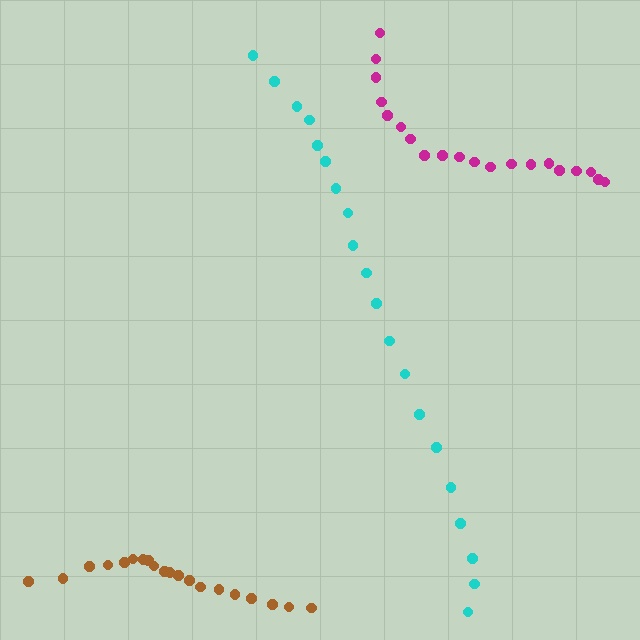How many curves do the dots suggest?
There are 3 distinct paths.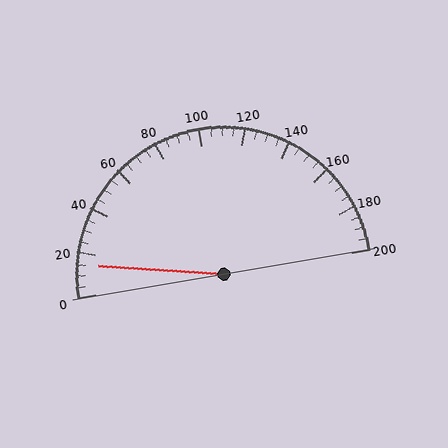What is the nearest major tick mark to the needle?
The nearest major tick mark is 20.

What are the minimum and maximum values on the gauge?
The gauge ranges from 0 to 200.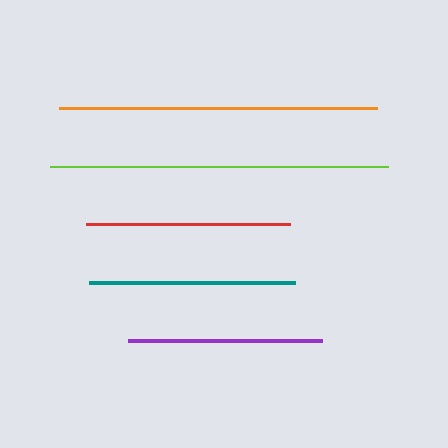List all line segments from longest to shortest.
From longest to shortest: lime, orange, teal, red, purple.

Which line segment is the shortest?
The purple line is the shortest at approximately 194 pixels.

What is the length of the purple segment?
The purple segment is approximately 194 pixels long.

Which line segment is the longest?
The lime line is the longest at approximately 338 pixels.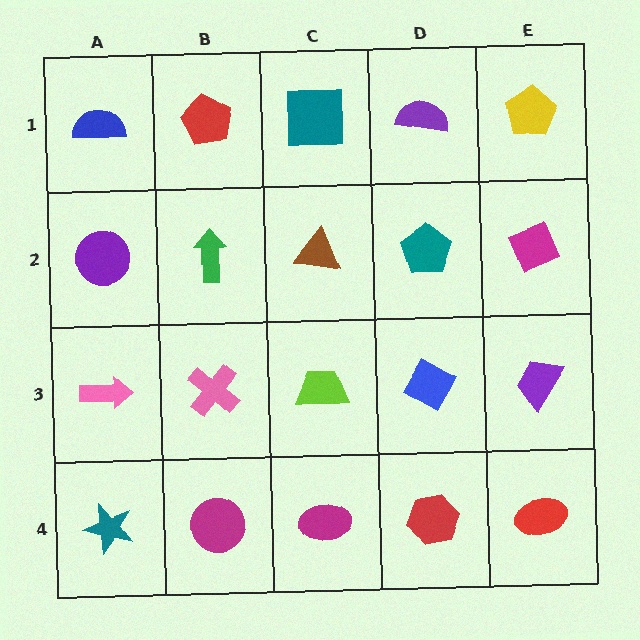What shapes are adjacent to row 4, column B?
A pink cross (row 3, column B), a teal star (row 4, column A), a magenta ellipse (row 4, column C).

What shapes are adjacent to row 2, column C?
A teal square (row 1, column C), a lime trapezoid (row 3, column C), a green arrow (row 2, column B), a teal pentagon (row 2, column D).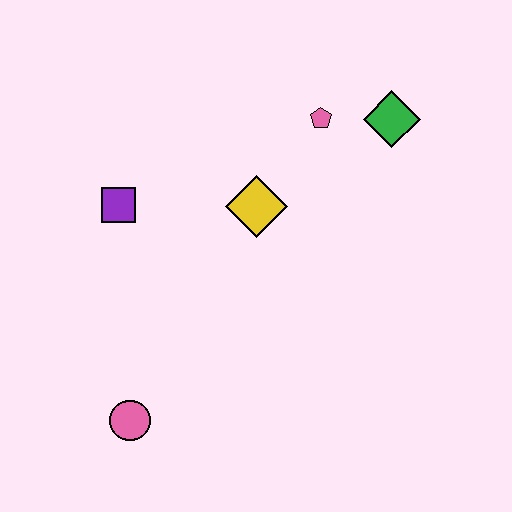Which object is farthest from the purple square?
The green diamond is farthest from the purple square.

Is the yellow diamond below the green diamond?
Yes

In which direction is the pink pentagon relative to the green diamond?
The pink pentagon is to the left of the green diamond.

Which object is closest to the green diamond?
The pink pentagon is closest to the green diamond.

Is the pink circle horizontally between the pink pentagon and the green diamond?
No